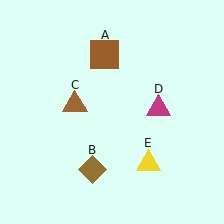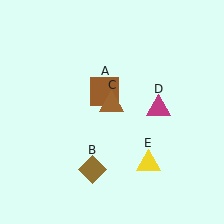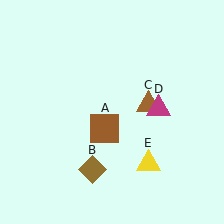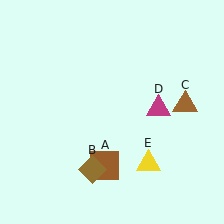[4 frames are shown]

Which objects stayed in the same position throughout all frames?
Brown diamond (object B) and magenta triangle (object D) and yellow triangle (object E) remained stationary.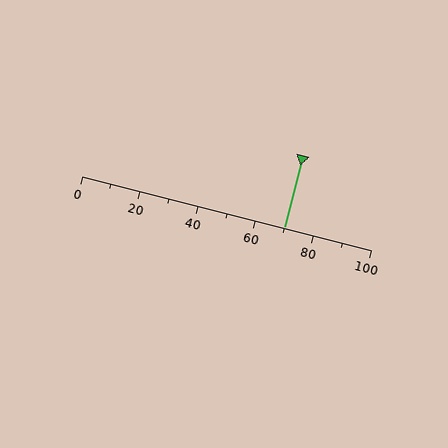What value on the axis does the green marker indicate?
The marker indicates approximately 70.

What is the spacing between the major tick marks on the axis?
The major ticks are spaced 20 apart.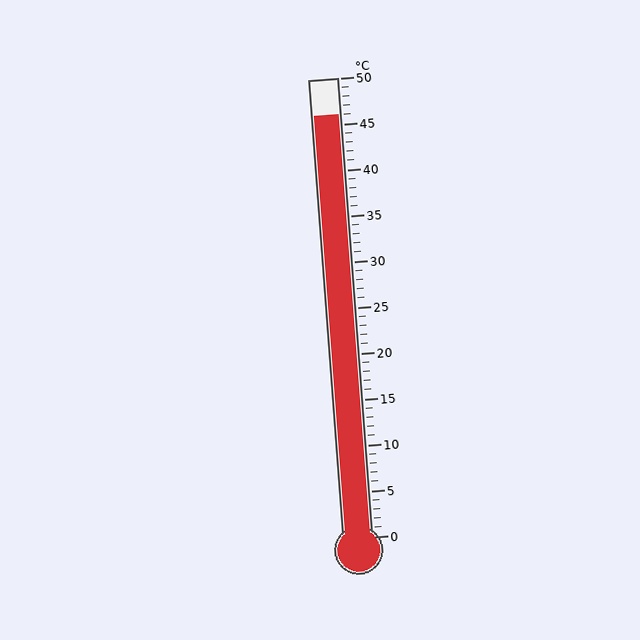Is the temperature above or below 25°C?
The temperature is above 25°C.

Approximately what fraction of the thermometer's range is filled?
The thermometer is filled to approximately 90% of its range.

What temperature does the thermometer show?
The thermometer shows approximately 46°C.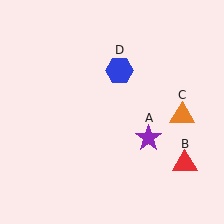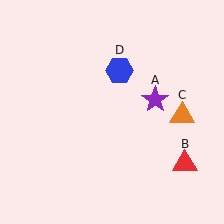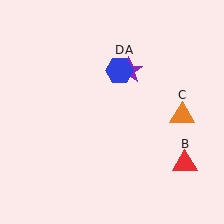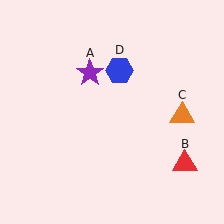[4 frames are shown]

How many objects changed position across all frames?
1 object changed position: purple star (object A).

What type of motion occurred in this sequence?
The purple star (object A) rotated counterclockwise around the center of the scene.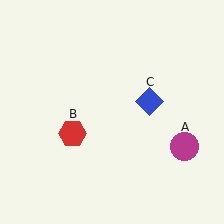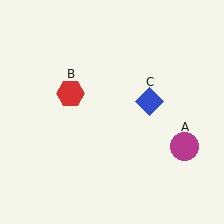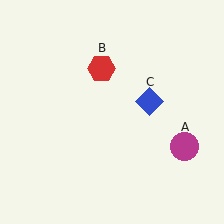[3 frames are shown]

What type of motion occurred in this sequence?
The red hexagon (object B) rotated clockwise around the center of the scene.